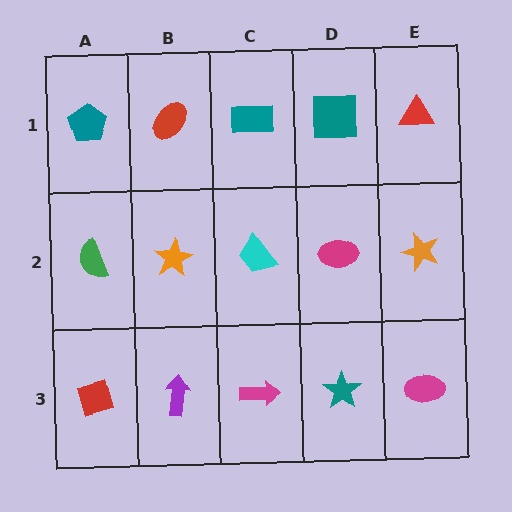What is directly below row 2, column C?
A magenta arrow.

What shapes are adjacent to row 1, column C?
A cyan trapezoid (row 2, column C), a red ellipse (row 1, column B), a teal square (row 1, column D).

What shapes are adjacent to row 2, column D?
A teal square (row 1, column D), a teal star (row 3, column D), a cyan trapezoid (row 2, column C), an orange star (row 2, column E).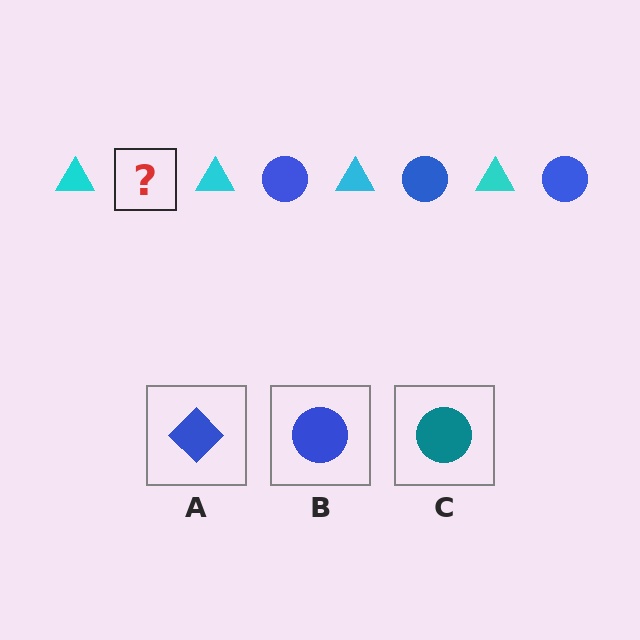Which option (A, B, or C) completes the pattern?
B.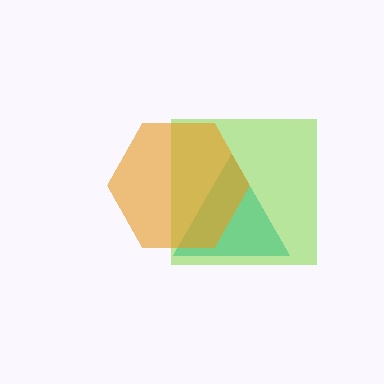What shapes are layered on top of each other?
The layered shapes are: a cyan triangle, a lime square, an orange hexagon.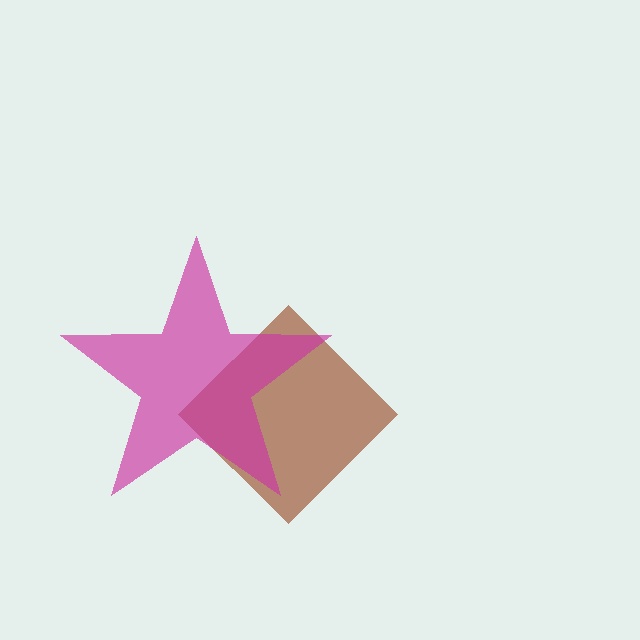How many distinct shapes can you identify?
There are 2 distinct shapes: a brown diamond, a magenta star.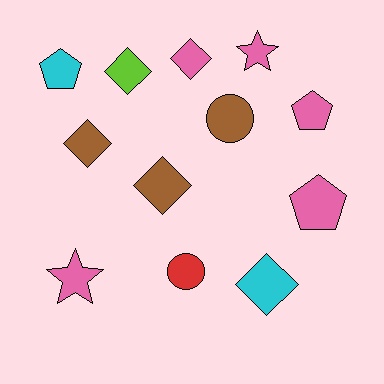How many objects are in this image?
There are 12 objects.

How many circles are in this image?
There are 2 circles.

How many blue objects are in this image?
There are no blue objects.